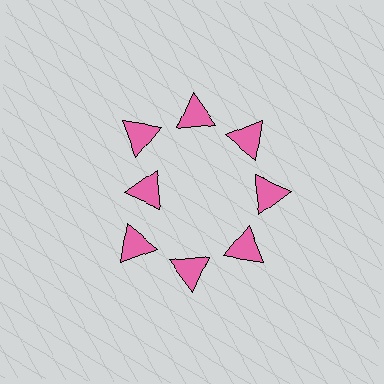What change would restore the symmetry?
The symmetry would be restored by moving it outward, back onto the ring so that all 8 triangles sit at equal angles and equal distance from the center.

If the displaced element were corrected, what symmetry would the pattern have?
It would have 8-fold rotational symmetry — the pattern would map onto itself every 45 degrees.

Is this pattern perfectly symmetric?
No. The 8 pink triangles are arranged in a ring, but one element near the 9 o'clock position is pulled inward toward the center, breaking the 8-fold rotational symmetry.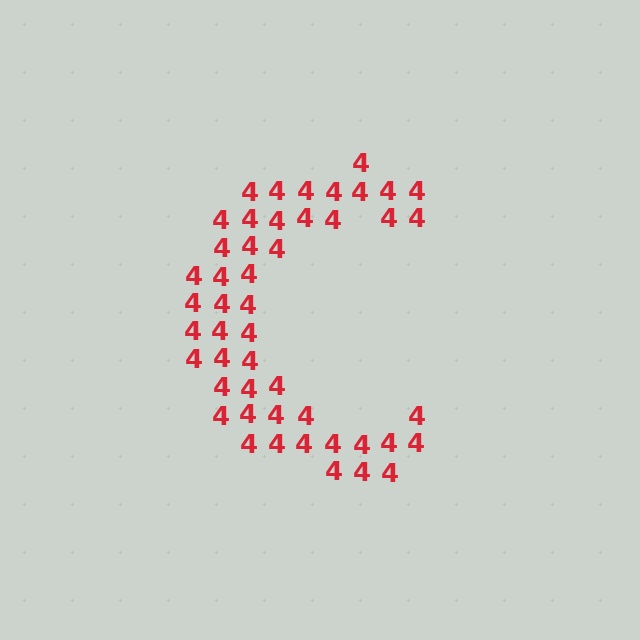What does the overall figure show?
The overall figure shows the letter C.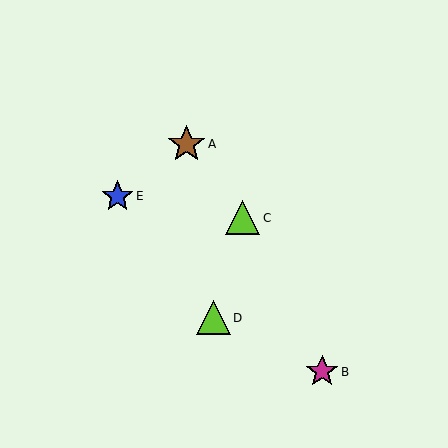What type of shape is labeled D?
Shape D is a lime triangle.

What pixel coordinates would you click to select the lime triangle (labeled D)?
Click at (213, 318) to select the lime triangle D.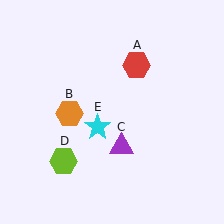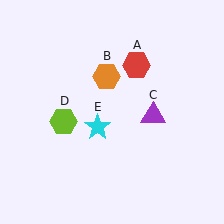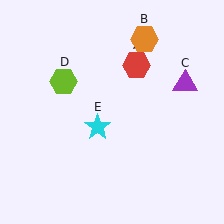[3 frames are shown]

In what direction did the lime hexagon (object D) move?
The lime hexagon (object D) moved up.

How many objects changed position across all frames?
3 objects changed position: orange hexagon (object B), purple triangle (object C), lime hexagon (object D).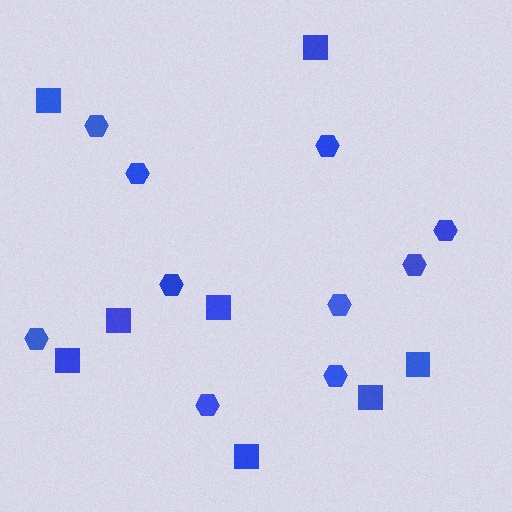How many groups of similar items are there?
There are 2 groups: one group of hexagons (10) and one group of squares (8).